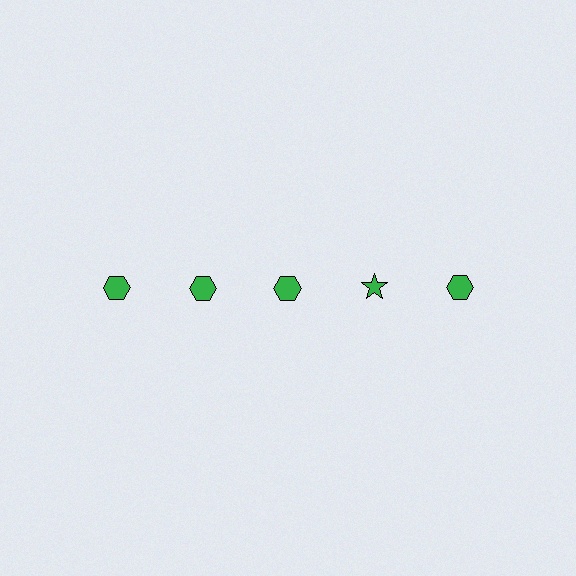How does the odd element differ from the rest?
It has a different shape: star instead of hexagon.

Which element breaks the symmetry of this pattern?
The green star in the top row, second from right column breaks the symmetry. All other shapes are green hexagons.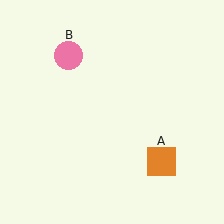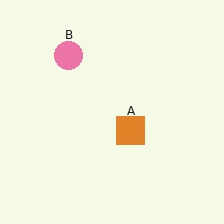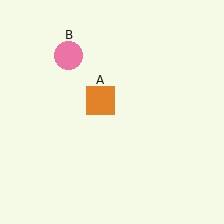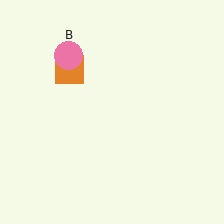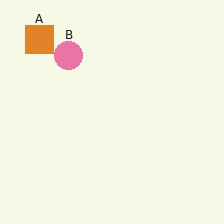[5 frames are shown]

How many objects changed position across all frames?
1 object changed position: orange square (object A).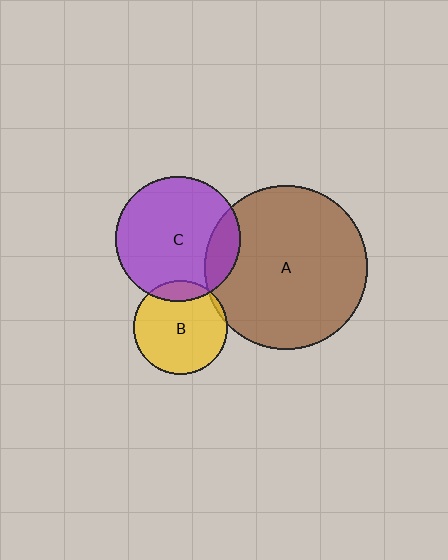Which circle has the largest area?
Circle A (brown).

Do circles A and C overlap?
Yes.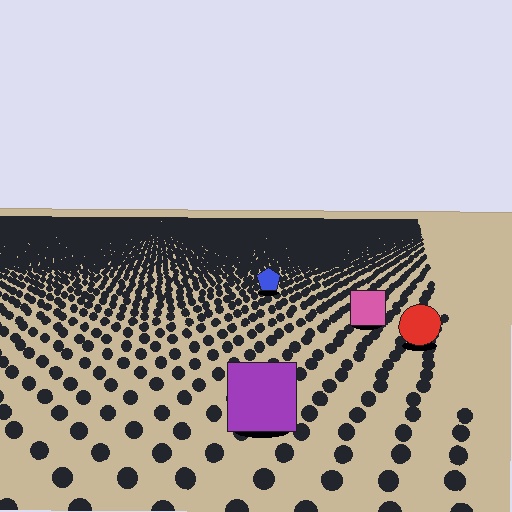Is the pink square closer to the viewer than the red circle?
No. The red circle is closer — you can tell from the texture gradient: the ground texture is coarser near it.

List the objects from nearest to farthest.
From nearest to farthest: the purple square, the red circle, the pink square, the blue pentagon.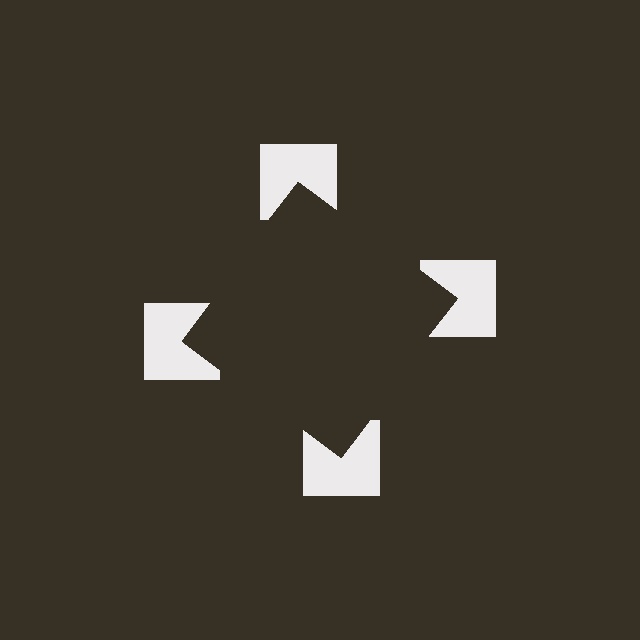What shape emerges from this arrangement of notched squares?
An illusory square — its edges are inferred from the aligned wedge cuts in the notched squares, not physically drawn.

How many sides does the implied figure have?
4 sides.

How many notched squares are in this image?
There are 4 — one at each vertex of the illusory square.